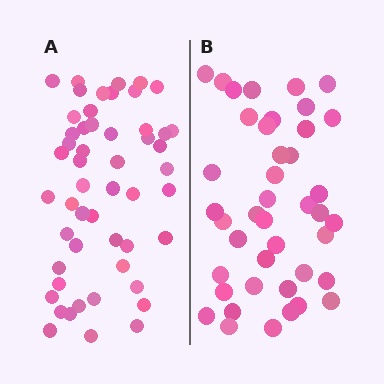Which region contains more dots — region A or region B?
Region A (the left region) has more dots.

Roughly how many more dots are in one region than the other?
Region A has roughly 10 or so more dots than region B.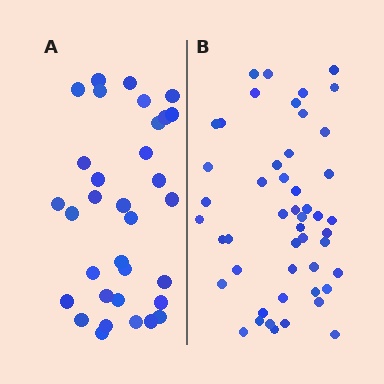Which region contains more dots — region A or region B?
Region B (the right region) has more dots.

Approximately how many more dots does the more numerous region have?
Region B has approximately 15 more dots than region A.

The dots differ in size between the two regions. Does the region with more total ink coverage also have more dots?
No. Region A has more total ink coverage because its dots are larger, but region B actually contains more individual dots. Total area can be misleading — the number of items is what matters here.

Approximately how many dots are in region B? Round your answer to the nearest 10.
About 50 dots. (The exact count is 49, which rounds to 50.)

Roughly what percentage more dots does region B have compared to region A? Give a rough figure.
About 50% more.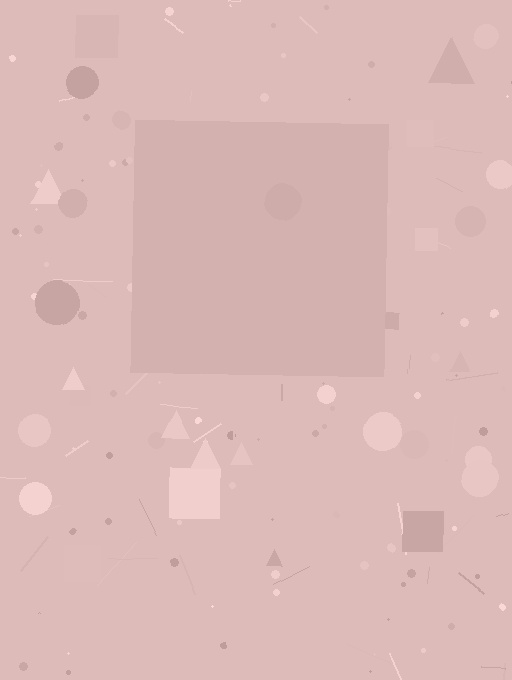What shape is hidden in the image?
A square is hidden in the image.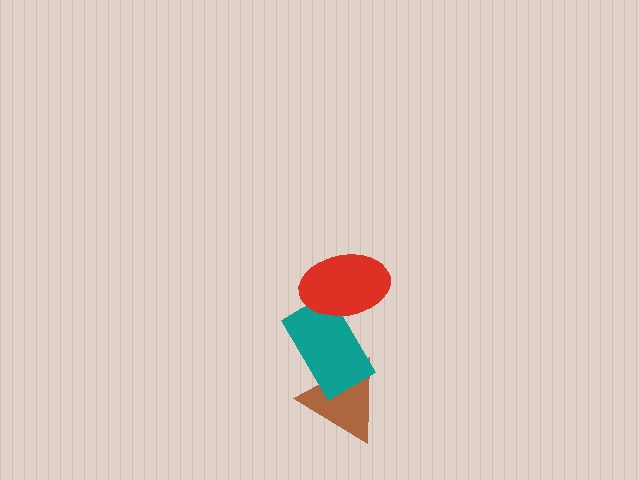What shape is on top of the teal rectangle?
The red ellipse is on top of the teal rectangle.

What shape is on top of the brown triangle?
The teal rectangle is on top of the brown triangle.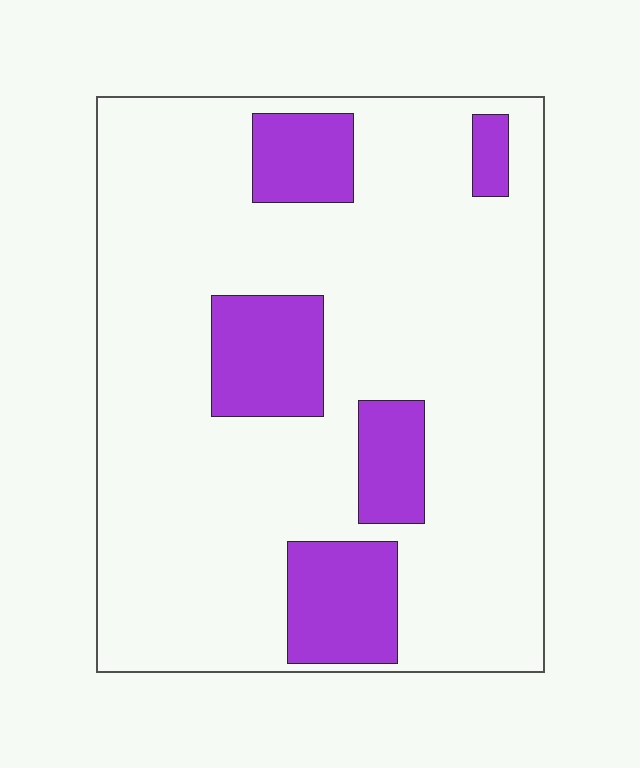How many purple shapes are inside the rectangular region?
5.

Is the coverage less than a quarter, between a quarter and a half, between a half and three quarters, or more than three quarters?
Less than a quarter.